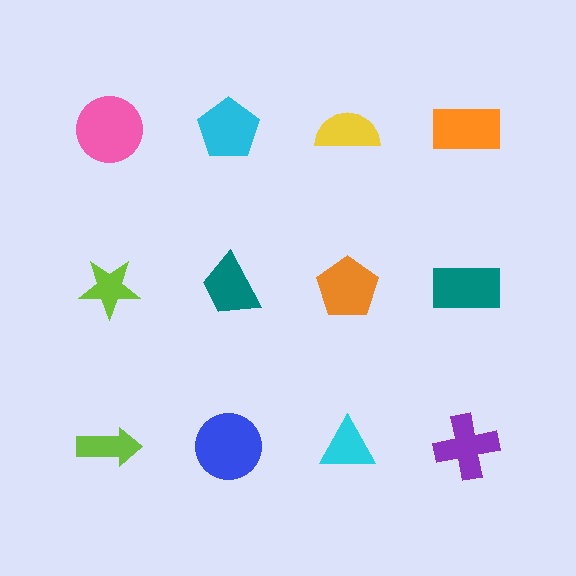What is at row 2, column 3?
An orange pentagon.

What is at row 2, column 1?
A lime star.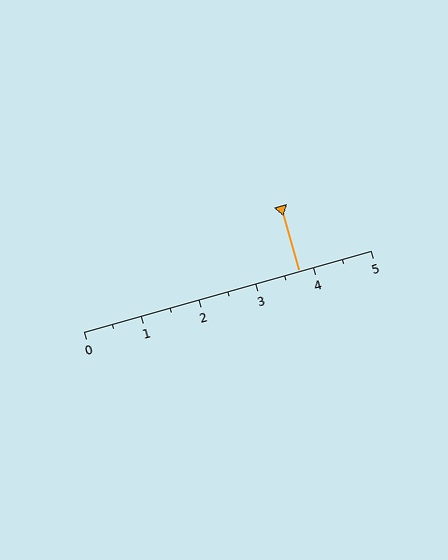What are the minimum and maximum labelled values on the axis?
The axis runs from 0 to 5.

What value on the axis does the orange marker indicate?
The marker indicates approximately 3.8.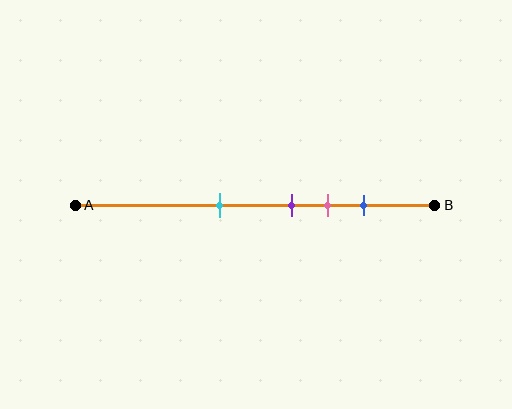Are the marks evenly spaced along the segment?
No, the marks are not evenly spaced.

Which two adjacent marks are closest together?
The purple and pink marks are the closest adjacent pair.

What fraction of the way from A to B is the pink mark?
The pink mark is approximately 70% (0.7) of the way from A to B.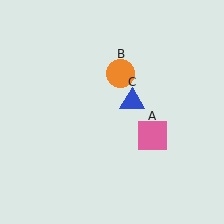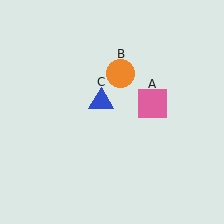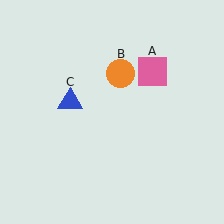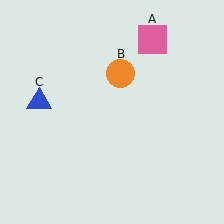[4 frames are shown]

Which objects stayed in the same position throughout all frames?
Orange circle (object B) remained stationary.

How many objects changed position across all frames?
2 objects changed position: pink square (object A), blue triangle (object C).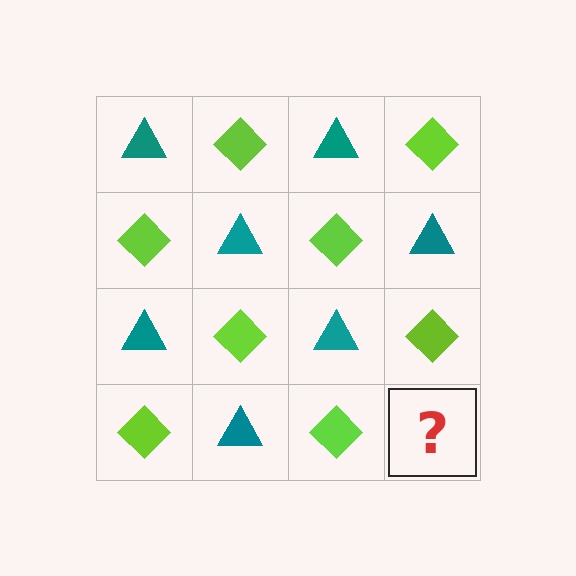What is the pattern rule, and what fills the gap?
The rule is that it alternates teal triangle and lime diamond in a checkerboard pattern. The gap should be filled with a teal triangle.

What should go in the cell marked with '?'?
The missing cell should contain a teal triangle.